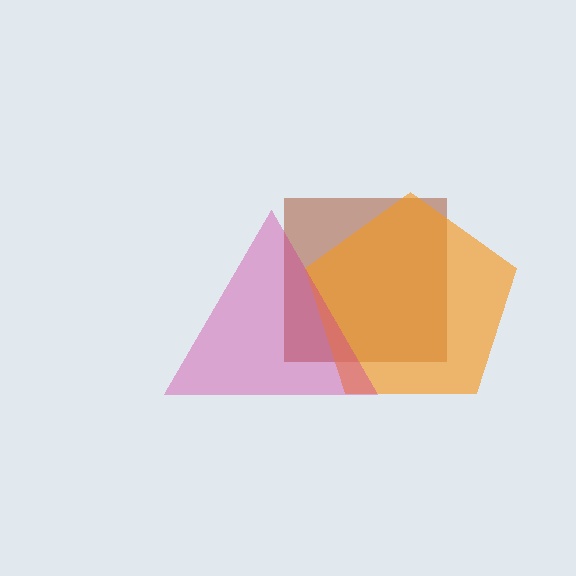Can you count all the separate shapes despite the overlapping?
Yes, there are 3 separate shapes.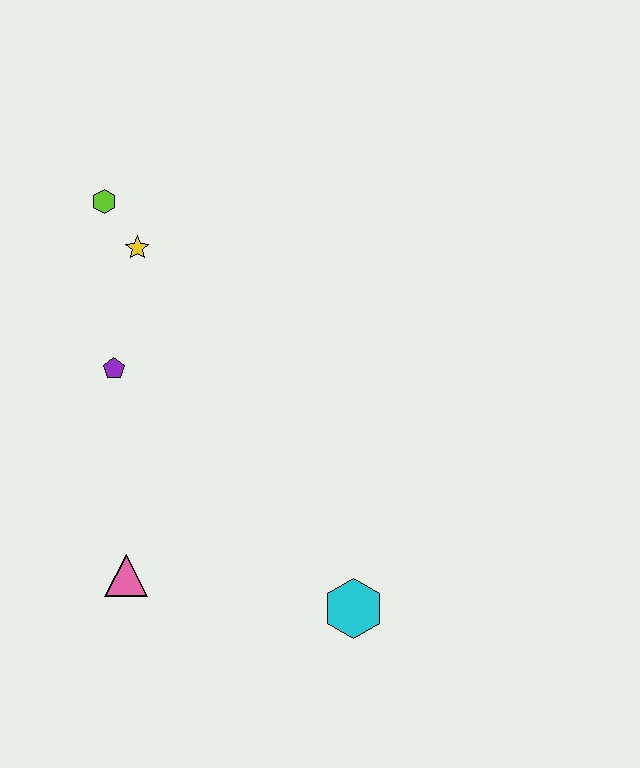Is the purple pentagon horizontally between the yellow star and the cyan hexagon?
No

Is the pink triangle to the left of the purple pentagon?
No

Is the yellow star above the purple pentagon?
Yes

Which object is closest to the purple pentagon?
The yellow star is closest to the purple pentagon.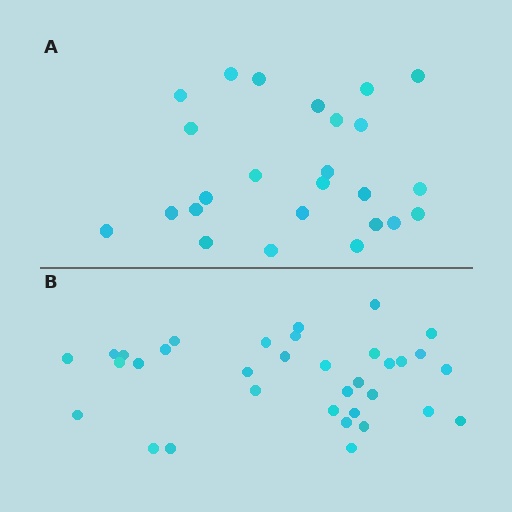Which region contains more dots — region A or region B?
Region B (the bottom region) has more dots.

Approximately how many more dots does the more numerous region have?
Region B has roughly 8 or so more dots than region A.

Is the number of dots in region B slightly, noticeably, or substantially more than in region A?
Region B has noticeably more, but not dramatically so. The ratio is roughly 1.4 to 1.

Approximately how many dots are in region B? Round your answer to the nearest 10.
About 30 dots. (The exact count is 34, which rounds to 30.)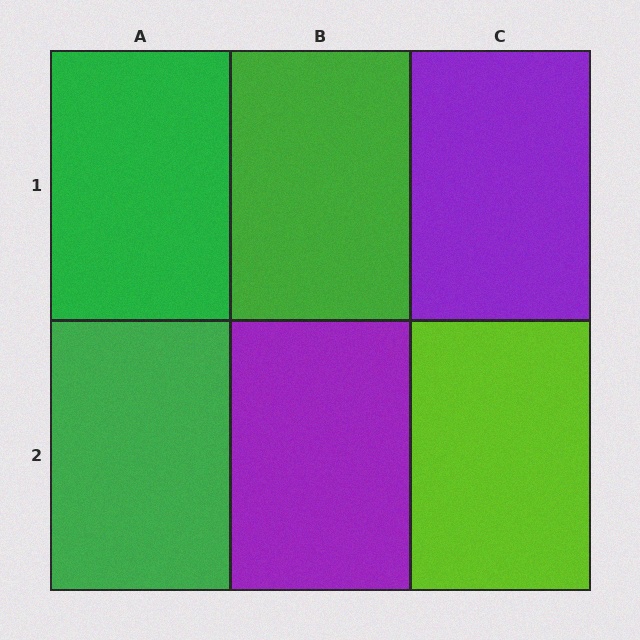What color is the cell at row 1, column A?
Green.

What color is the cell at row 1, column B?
Green.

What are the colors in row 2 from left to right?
Green, purple, lime.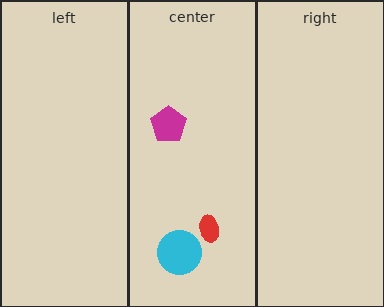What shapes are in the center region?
The magenta pentagon, the cyan circle, the red ellipse.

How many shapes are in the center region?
3.